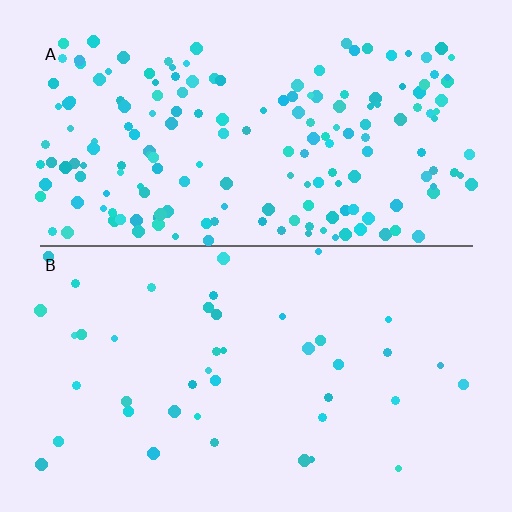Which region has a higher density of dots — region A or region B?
A (the top).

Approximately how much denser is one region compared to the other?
Approximately 4.3× — region A over region B.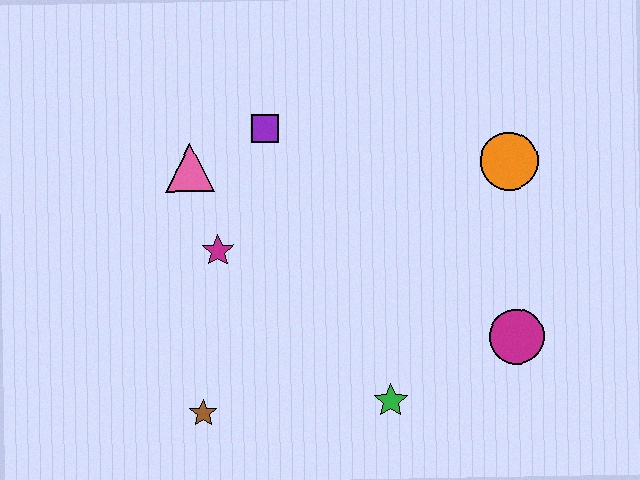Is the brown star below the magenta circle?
Yes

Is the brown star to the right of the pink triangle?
Yes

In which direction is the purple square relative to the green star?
The purple square is above the green star.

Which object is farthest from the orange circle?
The brown star is farthest from the orange circle.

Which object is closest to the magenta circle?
The green star is closest to the magenta circle.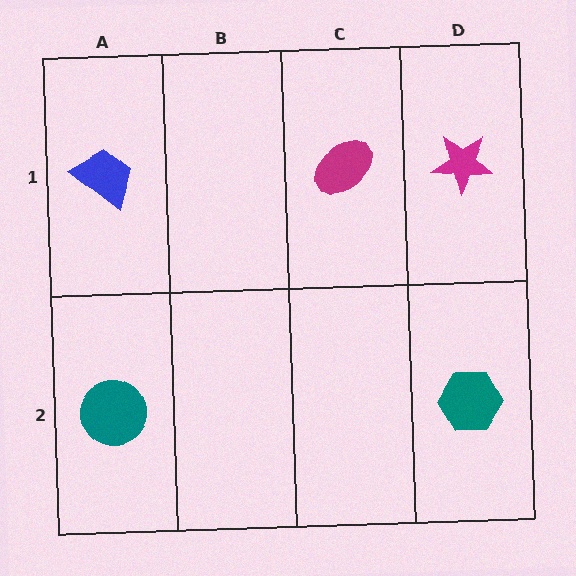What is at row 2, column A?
A teal circle.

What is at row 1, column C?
A magenta ellipse.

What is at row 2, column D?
A teal hexagon.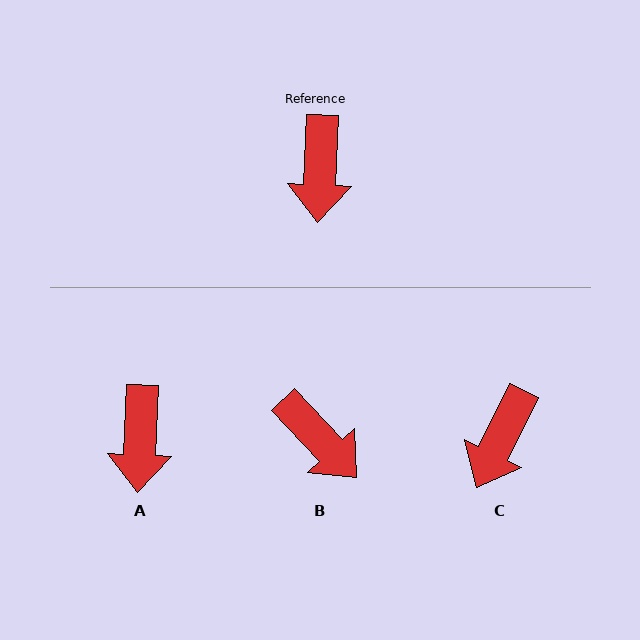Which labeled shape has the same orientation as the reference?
A.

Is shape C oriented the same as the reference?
No, it is off by about 24 degrees.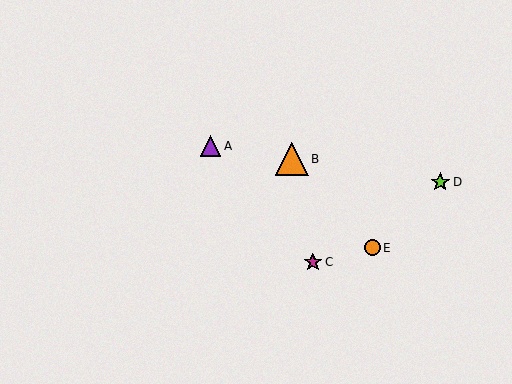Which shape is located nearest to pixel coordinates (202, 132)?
The purple triangle (labeled A) at (211, 146) is nearest to that location.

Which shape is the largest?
The orange triangle (labeled B) is the largest.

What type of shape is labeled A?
Shape A is a purple triangle.